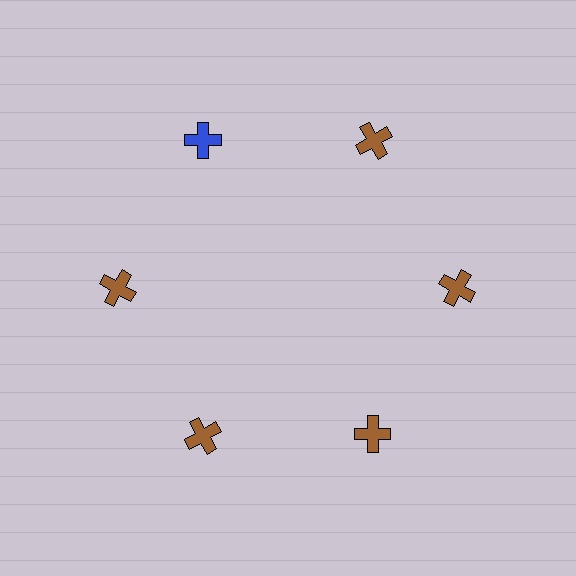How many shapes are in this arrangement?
There are 6 shapes arranged in a ring pattern.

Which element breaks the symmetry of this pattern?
The blue cross at roughly the 11 o'clock position breaks the symmetry. All other shapes are brown crosses.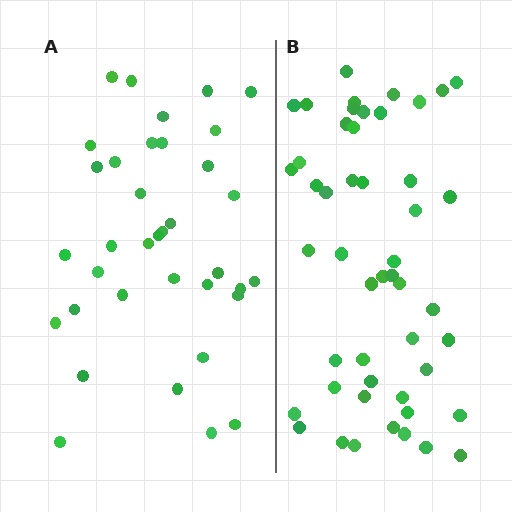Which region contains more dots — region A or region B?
Region B (the right region) has more dots.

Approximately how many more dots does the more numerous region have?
Region B has approximately 15 more dots than region A.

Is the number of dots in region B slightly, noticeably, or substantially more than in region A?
Region B has noticeably more, but not dramatically so. The ratio is roughly 1.4 to 1.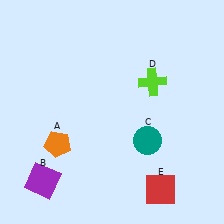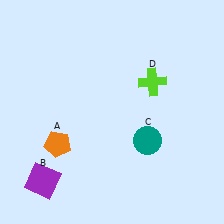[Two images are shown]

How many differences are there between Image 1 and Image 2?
There is 1 difference between the two images.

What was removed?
The red square (E) was removed in Image 2.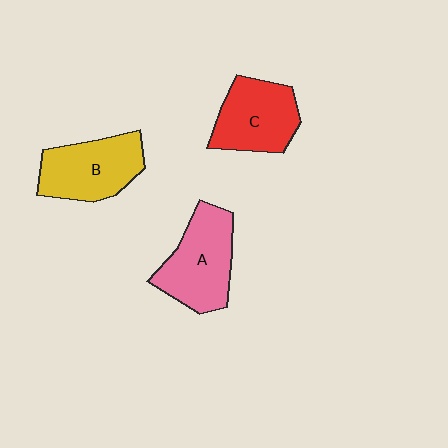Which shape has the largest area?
Shape A (pink).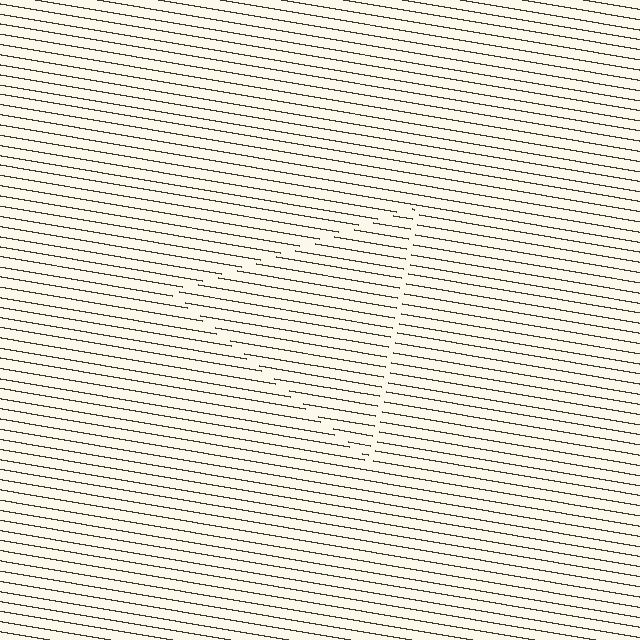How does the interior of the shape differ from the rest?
The interior of the shape contains the same grating, shifted by half a period — the contour is defined by the phase discontinuity where line-ends from the inner and outer gratings abut.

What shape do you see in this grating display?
An illusory triangle. The interior of the shape contains the same grating, shifted by half a period — the contour is defined by the phase discontinuity where line-ends from the inner and outer gratings abut.